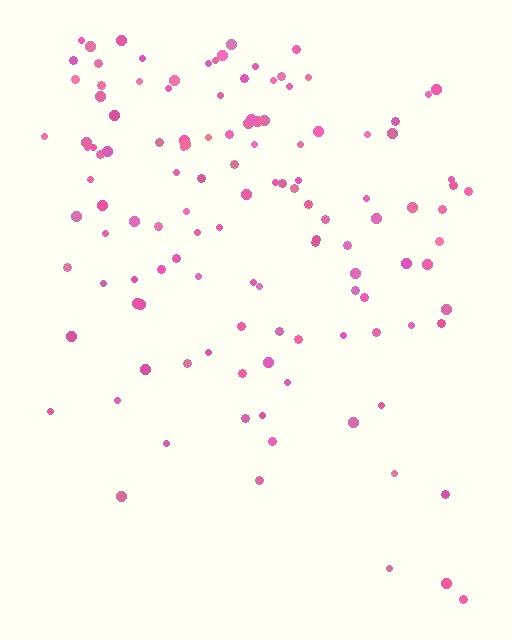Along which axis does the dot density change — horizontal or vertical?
Vertical.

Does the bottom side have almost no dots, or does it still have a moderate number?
Still a moderate number, just noticeably fewer than the top.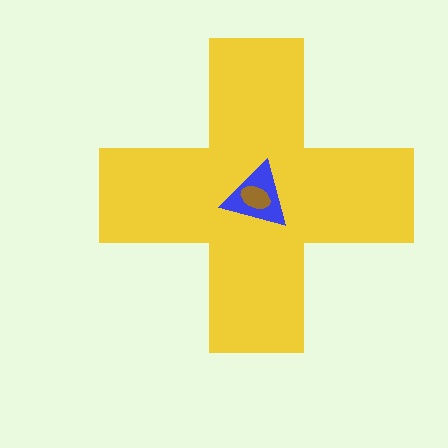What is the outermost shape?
The yellow cross.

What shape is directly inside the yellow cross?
The blue triangle.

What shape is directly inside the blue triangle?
The brown ellipse.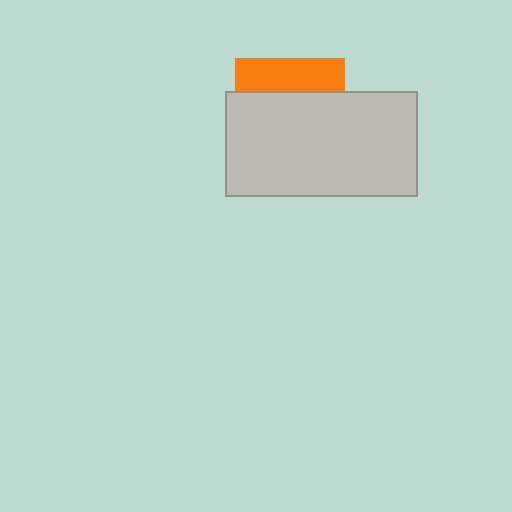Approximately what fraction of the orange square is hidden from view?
Roughly 69% of the orange square is hidden behind the light gray rectangle.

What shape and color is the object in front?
The object in front is a light gray rectangle.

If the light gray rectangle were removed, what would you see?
You would see the complete orange square.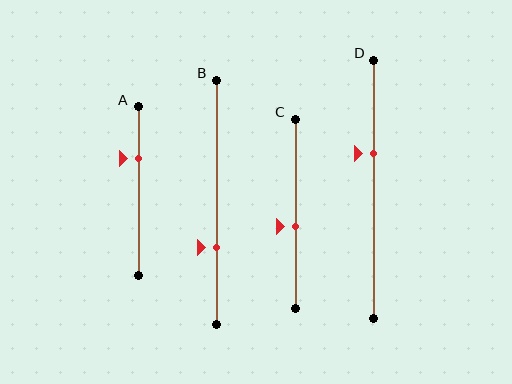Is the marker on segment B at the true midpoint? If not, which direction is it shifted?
No, the marker on segment B is shifted downward by about 19% of the segment length.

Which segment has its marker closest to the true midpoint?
Segment C has its marker closest to the true midpoint.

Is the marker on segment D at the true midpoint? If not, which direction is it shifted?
No, the marker on segment D is shifted upward by about 14% of the segment length.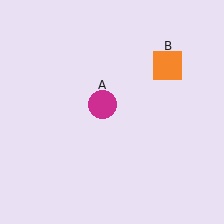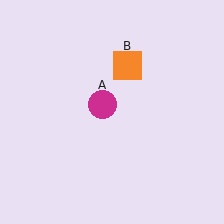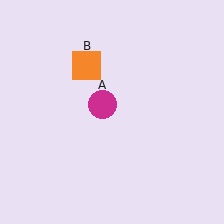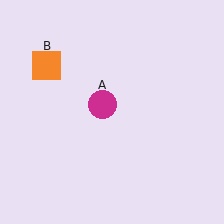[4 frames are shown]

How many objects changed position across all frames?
1 object changed position: orange square (object B).